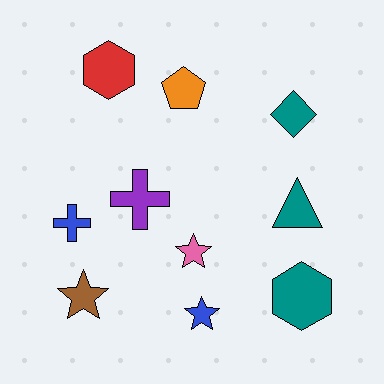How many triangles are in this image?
There is 1 triangle.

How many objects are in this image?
There are 10 objects.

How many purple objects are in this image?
There is 1 purple object.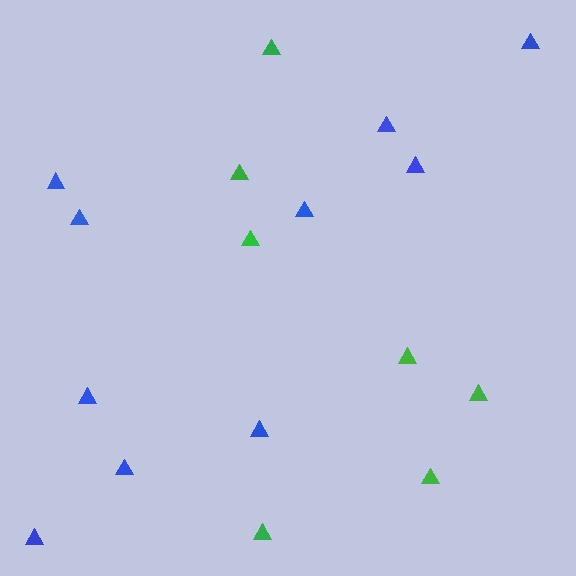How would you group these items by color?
There are 2 groups: one group of blue triangles (10) and one group of green triangles (7).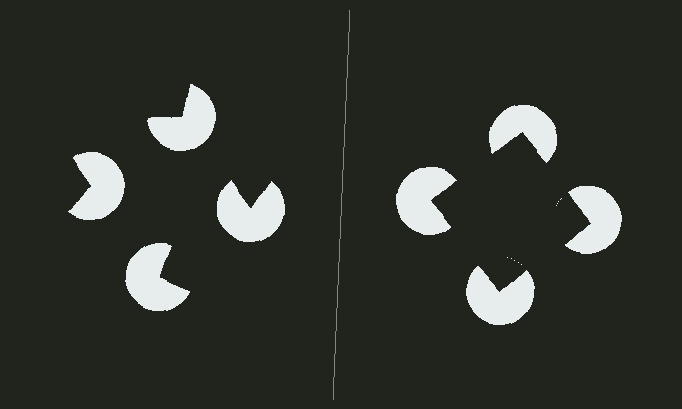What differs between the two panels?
The pac-man discs are positioned identically on both sides; only the wedge orientations differ. On the right they align to a square; on the left they are misaligned.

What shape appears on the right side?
An illusory square.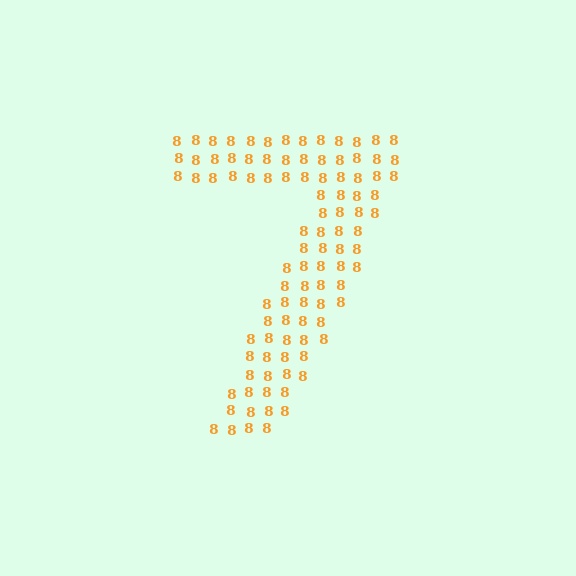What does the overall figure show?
The overall figure shows the digit 7.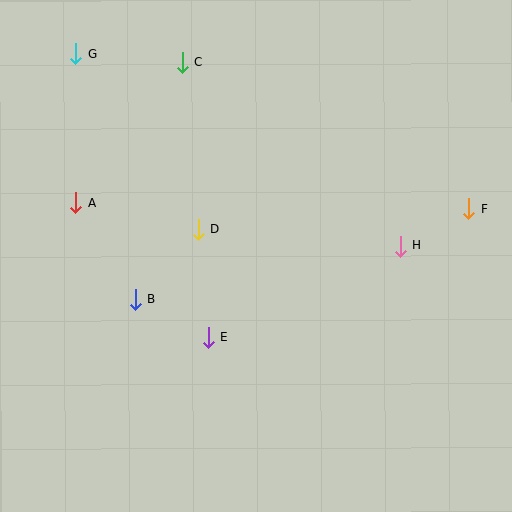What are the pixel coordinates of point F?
Point F is at (469, 209).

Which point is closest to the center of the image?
Point D at (198, 229) is closest to the center.